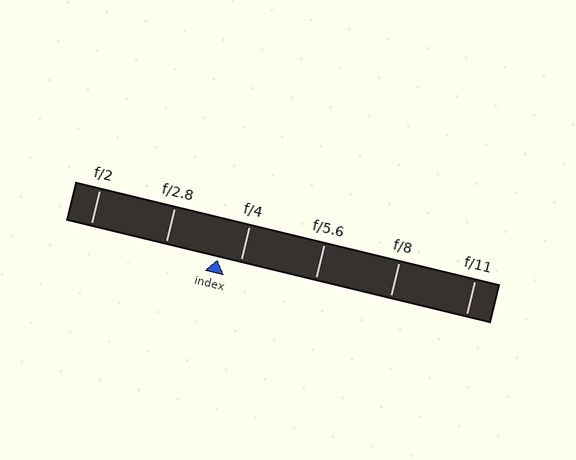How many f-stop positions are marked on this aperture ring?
There are 6 f-stop positions marked.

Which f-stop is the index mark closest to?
The index mark is closest to f/4.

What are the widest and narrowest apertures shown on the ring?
The widest aperture shown is f/2 and the narrowest is f/11.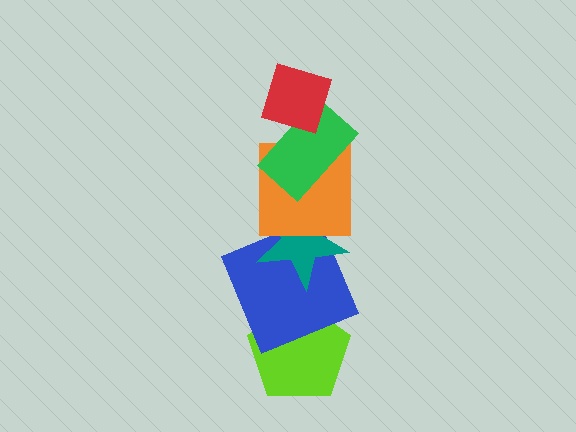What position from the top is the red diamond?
The red diamond is 1st from the top.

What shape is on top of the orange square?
The green rectangle is on top of the orange square.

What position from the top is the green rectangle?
The green rectangle is 2nd from the top.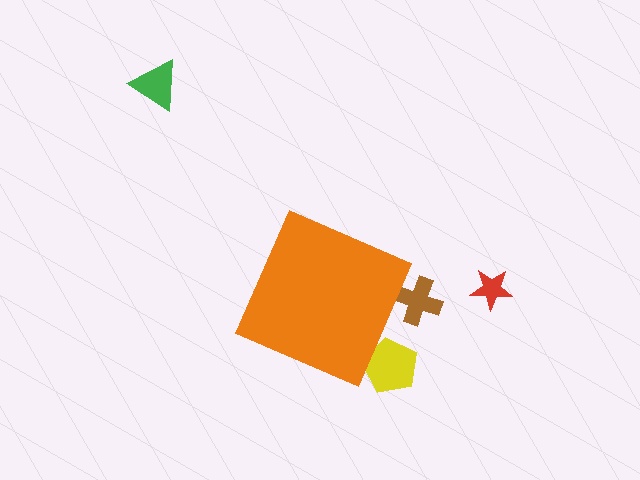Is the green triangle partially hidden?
No, the green triangle is fully visible.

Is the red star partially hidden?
No, the red star is fully visible.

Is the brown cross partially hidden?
Yes, the brown cross is partially hidden behind the orange diamond.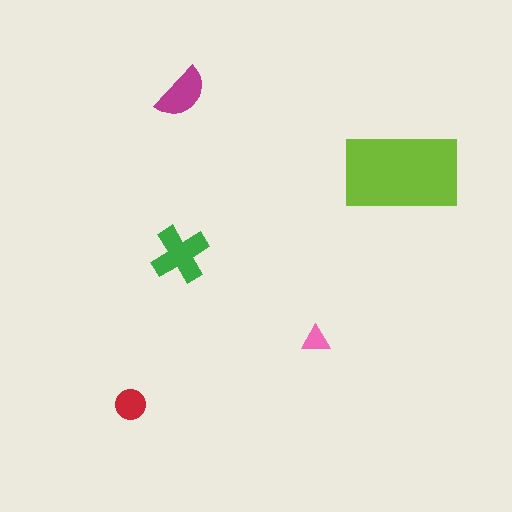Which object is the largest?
The lime rectangle.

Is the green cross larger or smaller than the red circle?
Larger.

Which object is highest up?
The magenta semicircle is topmost.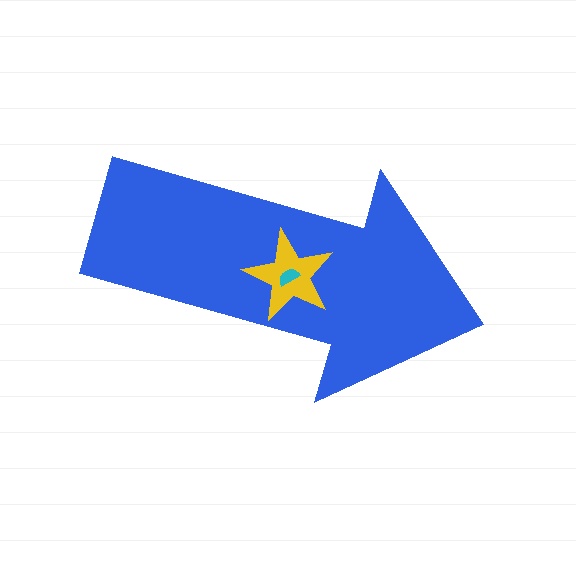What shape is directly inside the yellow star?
The cyan semicircle.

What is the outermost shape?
The blue arrow.